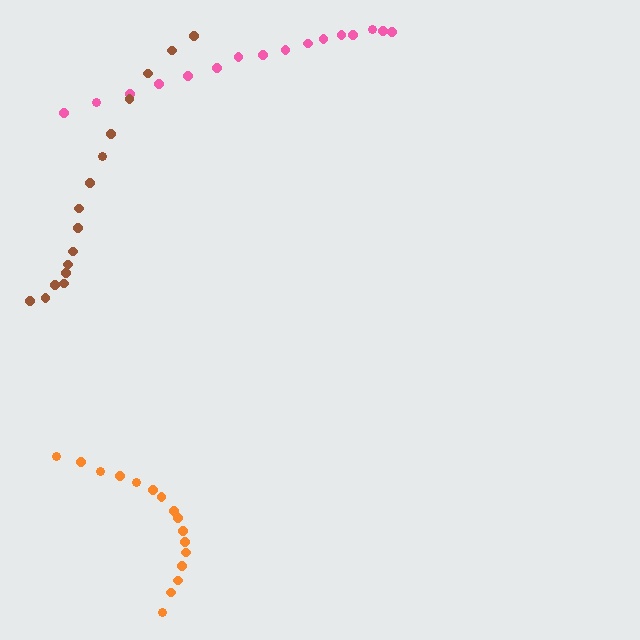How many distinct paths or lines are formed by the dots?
There are 3 distinct paths.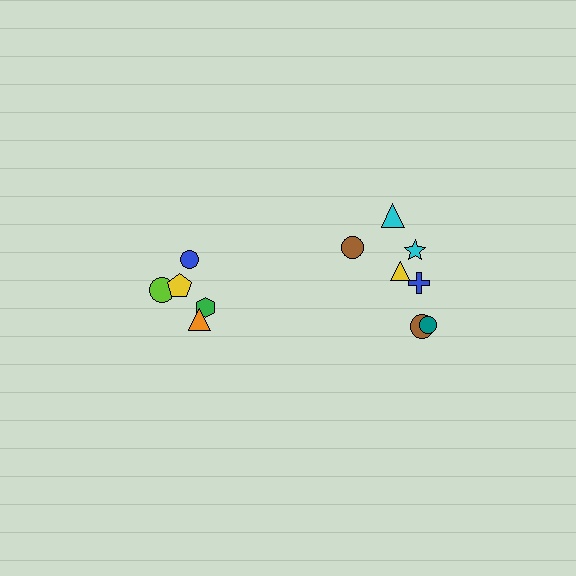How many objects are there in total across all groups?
There are 12 objects.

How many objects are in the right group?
There are 7 objects.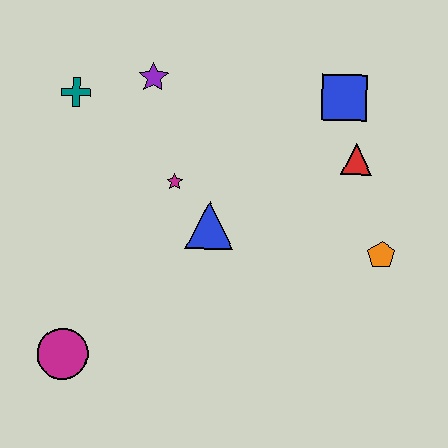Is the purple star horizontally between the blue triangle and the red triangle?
No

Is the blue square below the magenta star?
No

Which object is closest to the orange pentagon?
The red triangle is closest to the orange pentagon.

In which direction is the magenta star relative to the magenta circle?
The magenta star is above the magenta circle.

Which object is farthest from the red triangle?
The magenta circle is farthest from the red triangle.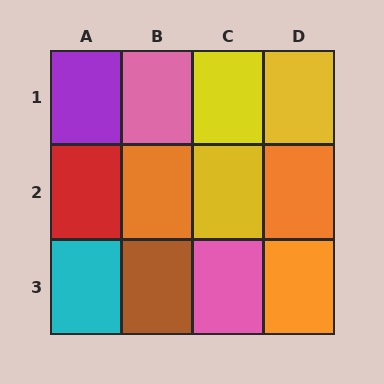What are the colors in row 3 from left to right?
Cyan, brown, pink, orange.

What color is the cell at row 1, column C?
Yellow.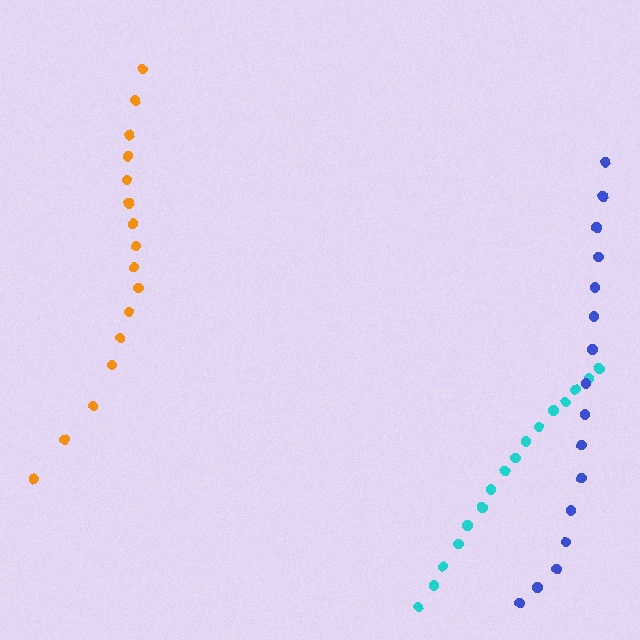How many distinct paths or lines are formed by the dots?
There are 3 distinct paths.